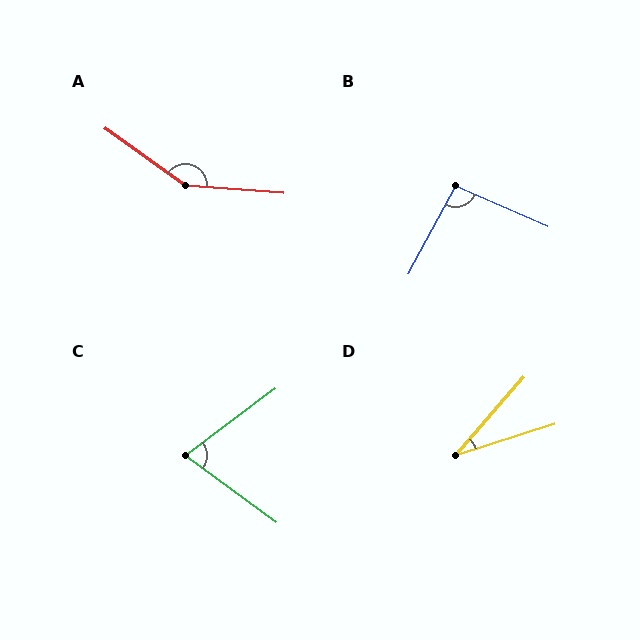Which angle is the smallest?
D, at approximately 31 degrees.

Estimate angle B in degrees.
Approximately 95 degrees.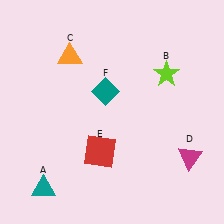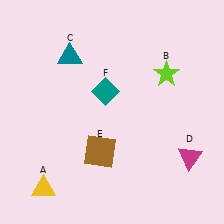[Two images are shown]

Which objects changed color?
A changed from teal to yellow. C changed from orange to teal. E changed from red to brown.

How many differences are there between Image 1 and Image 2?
There are 3 differences between the two images.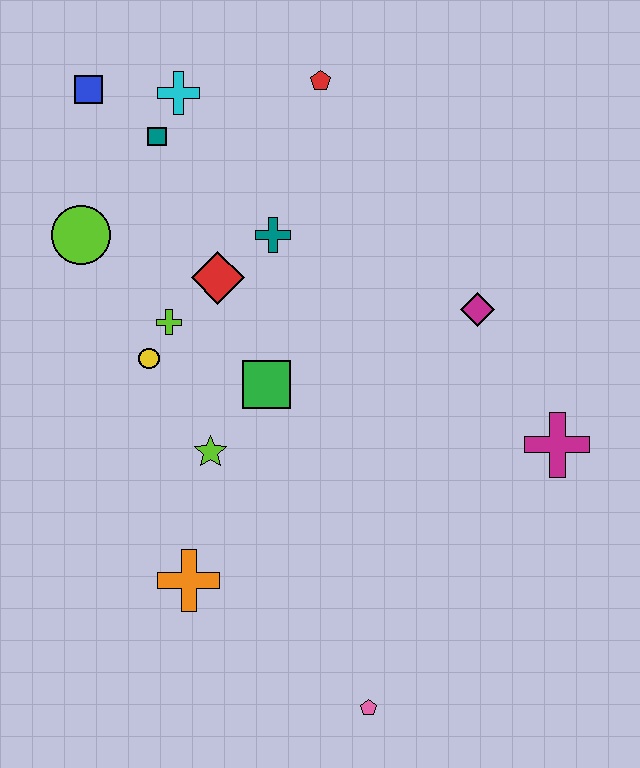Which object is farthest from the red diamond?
The pink pentagon is farthest from the red diamond.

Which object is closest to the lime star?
The green square is closest to the lime star.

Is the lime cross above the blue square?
No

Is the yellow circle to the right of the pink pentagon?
No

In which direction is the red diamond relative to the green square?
The red diamond is above the green square.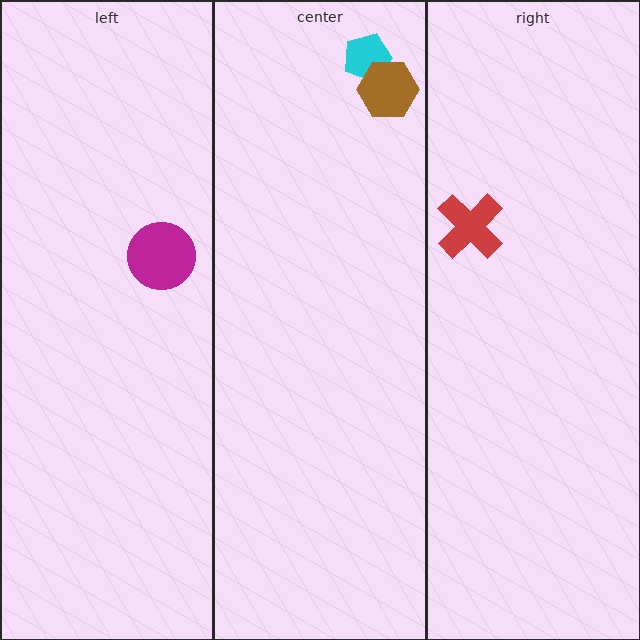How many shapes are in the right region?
1.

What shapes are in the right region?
The red cross.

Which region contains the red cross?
The right region.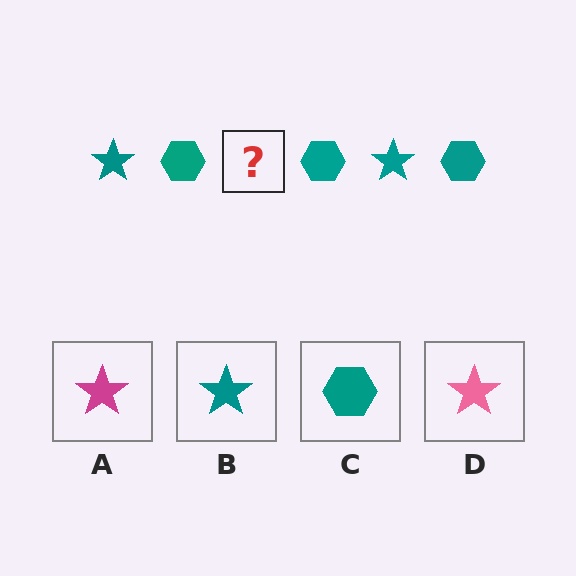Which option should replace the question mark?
Option B.